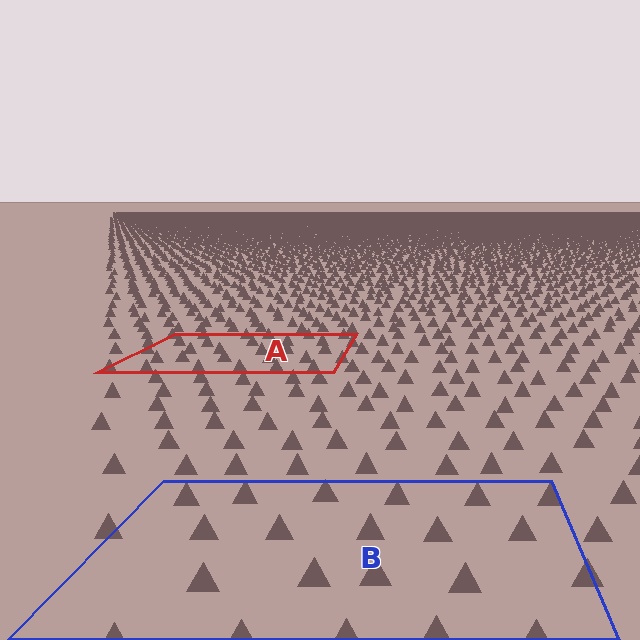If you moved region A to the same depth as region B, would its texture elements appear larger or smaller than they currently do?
They would appear larger. At a closer depth, the same texture elements are projected at a bigger on-screen size.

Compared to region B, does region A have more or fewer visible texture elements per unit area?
Region A has more texture elements per unit area — they are packed more densely because it is farther away.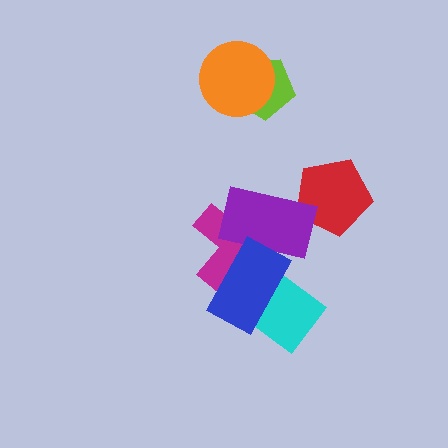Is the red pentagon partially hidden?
Yes, it is partially covered by another shape.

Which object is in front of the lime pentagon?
The orange circle is in front of the lime pentagon.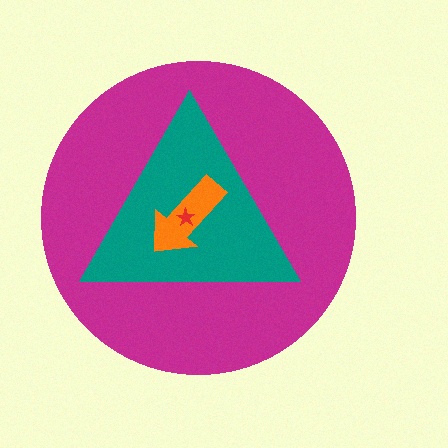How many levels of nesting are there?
4.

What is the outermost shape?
The magenta circle.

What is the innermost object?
The red star.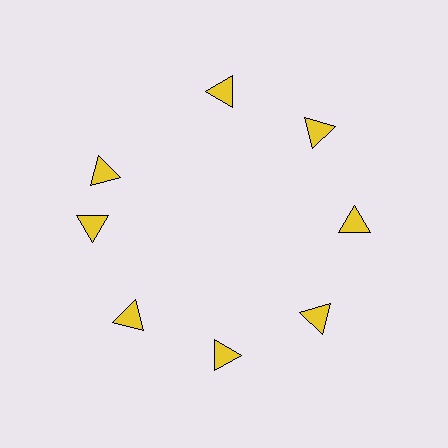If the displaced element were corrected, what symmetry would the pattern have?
It would have 8-fold rotational symmetry — the pattern would map onto itself every 45 degrees.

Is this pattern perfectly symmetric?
No. The 8 yellow triangles are arranged in a ring, but one element near the 10 o'clock position is rotated out of alignment along the ring, breaking the 8-fold rotational symmetry.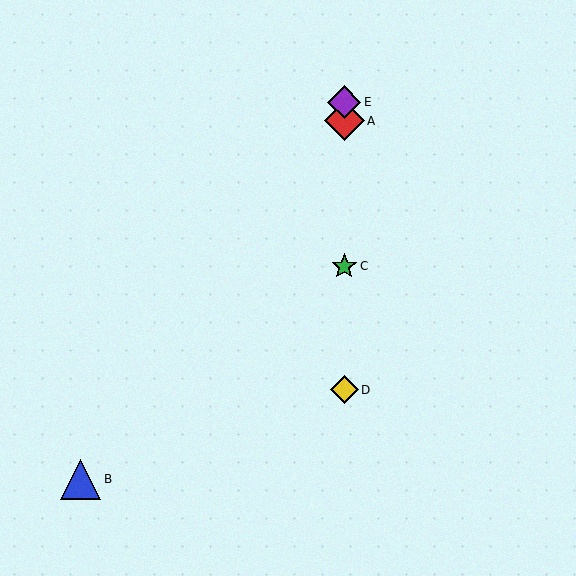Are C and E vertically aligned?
Yes, both are at x≈344.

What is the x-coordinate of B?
Object B is at x≈81.